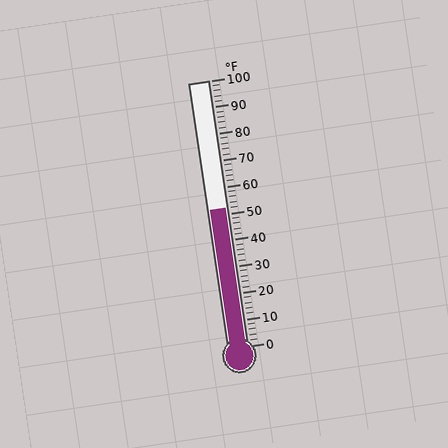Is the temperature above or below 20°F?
The temperature is above 20°F.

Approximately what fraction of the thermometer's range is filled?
The thermometer is filled to approximately 50% of its range.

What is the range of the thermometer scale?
The thermometer scale ranges from 0°F to 100°F.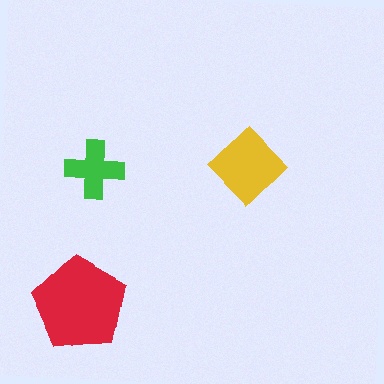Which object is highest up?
The yellow diamond is topmost.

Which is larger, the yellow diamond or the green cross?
The yellow diamond.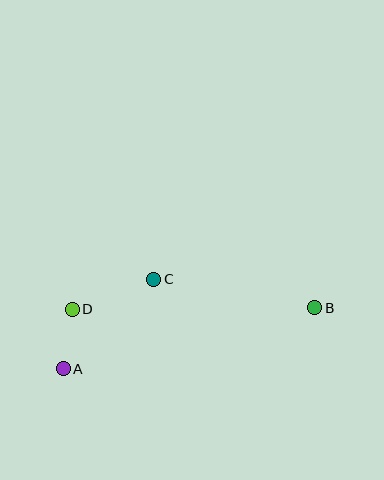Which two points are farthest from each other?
Points A and B are farthest from each other.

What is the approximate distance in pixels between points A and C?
The distance between A and C is approximately 127 pixels.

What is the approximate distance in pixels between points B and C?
The distance between B and C is approximately 163 pixels.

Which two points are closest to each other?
Points A and D are closest to each other.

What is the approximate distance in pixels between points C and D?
The distance between C and D is approximately 87 pixels.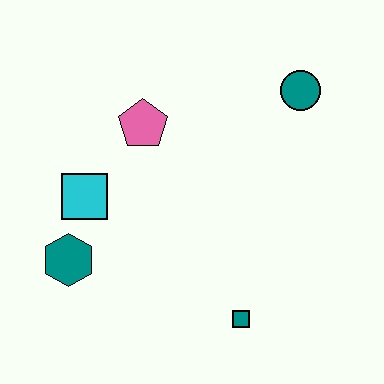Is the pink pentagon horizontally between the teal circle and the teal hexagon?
Yes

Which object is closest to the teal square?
The teal hexagon is closest to the teal square.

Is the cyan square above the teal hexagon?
Yes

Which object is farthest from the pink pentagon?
The teal square is farthest from the pink pentagon.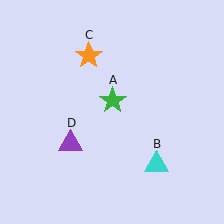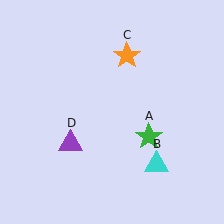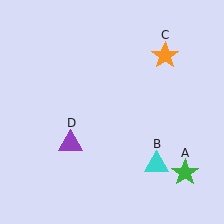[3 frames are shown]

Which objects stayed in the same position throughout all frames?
Cyan triangle (object B) and purple triangle (object D) remained stationary.